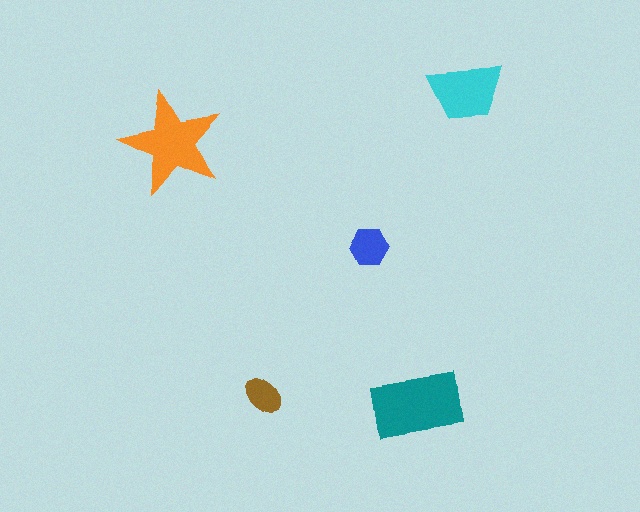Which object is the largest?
The teal rectangle.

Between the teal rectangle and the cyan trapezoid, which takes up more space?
The teal rectangle.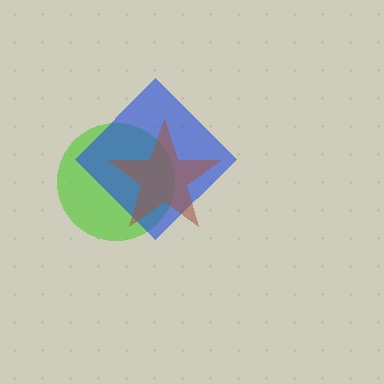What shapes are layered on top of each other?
The layered shapes are: a lime circle, a blue diamond, a brown star.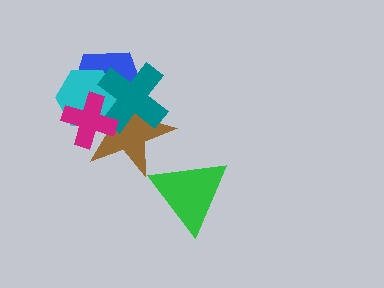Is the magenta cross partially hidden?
No, no other shape covers it.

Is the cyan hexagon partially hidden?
Yes, it is partially covered by another shape.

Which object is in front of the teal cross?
The magenta cross is in front of the teal cross.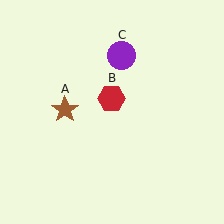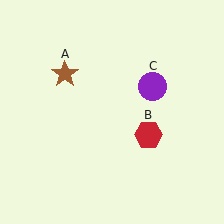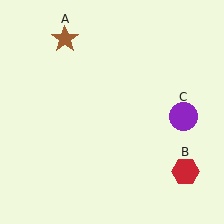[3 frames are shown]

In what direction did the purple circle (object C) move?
The purple circle (object C) moved down and to the right.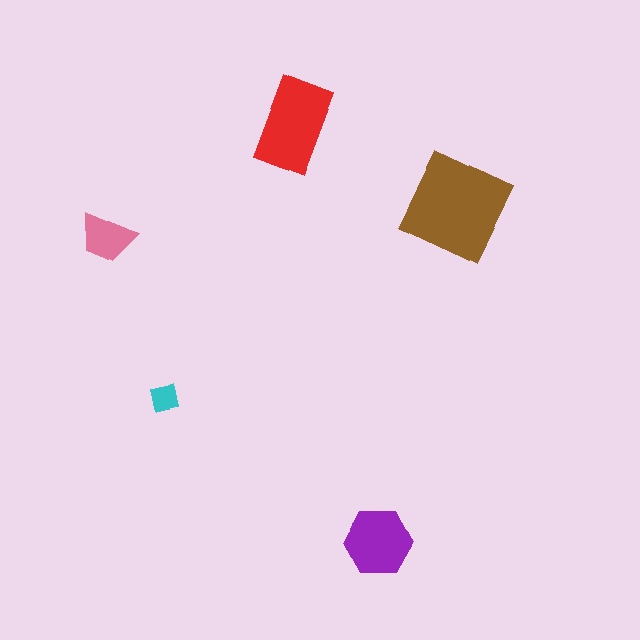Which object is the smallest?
The cyan square.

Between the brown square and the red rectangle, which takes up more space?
The brown square.